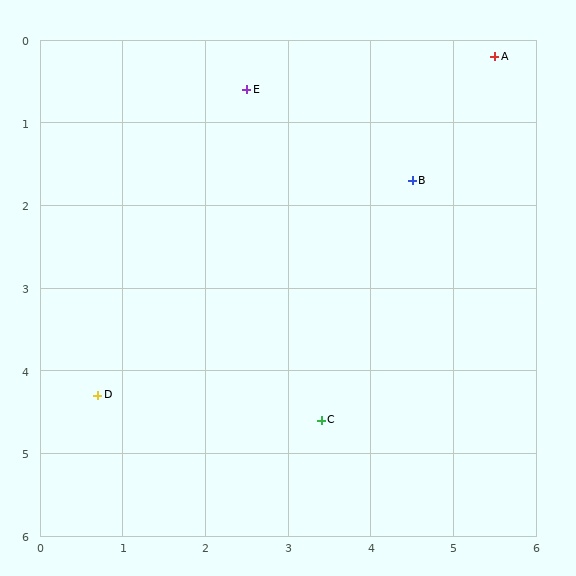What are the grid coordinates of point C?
Point C is at approximately (3.4, 4.6).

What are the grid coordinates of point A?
Point A is at approximately (5.5, 0.2).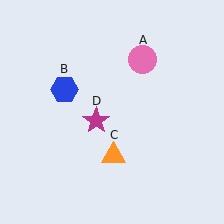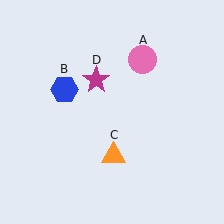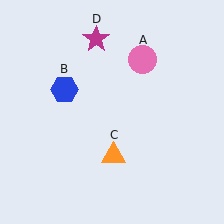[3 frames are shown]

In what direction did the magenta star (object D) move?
The magenta star (object D) moved up.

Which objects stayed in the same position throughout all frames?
Pink circle (object A) and blue hexagon (object B) and orange triangle (object C) remained stationary.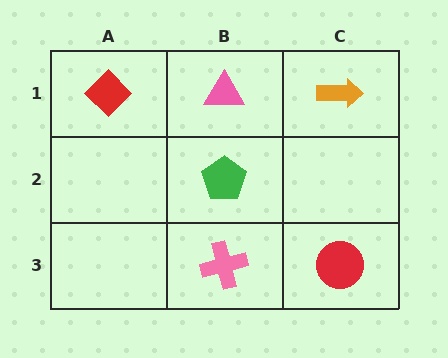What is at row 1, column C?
An orange arrow.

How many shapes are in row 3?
2 shapes.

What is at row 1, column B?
A pink triangle.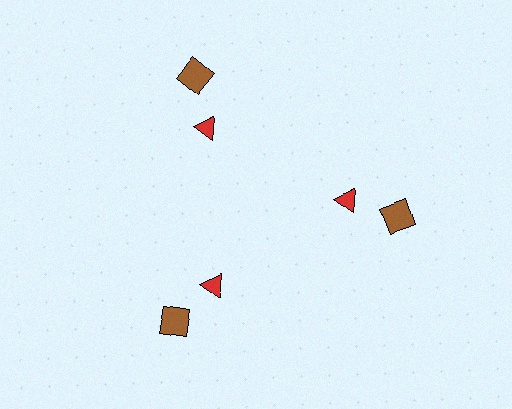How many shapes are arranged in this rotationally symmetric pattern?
There are 6 shapes, arranged in 3 groups of 2.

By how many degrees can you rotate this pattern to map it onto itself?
The pattern maps onto itself every 120 degrees of rotation.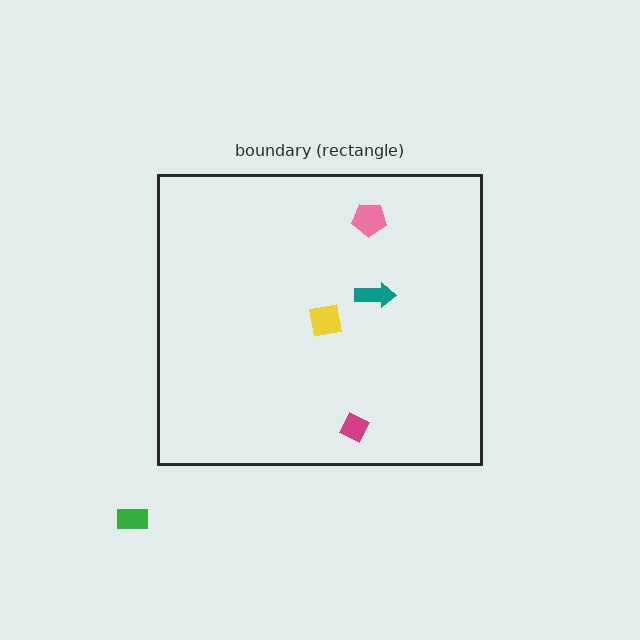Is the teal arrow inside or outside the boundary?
Inside.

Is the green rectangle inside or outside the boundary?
Outside.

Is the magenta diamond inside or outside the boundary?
Inside.